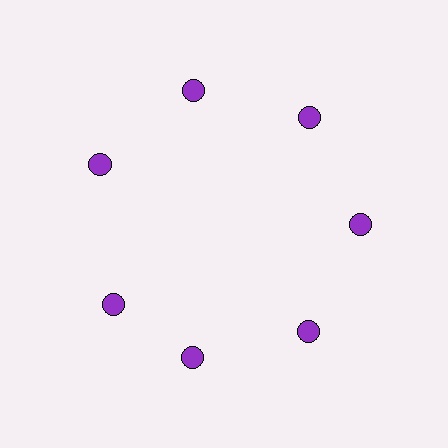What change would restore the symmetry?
The symmetry would be restored by rotating it back into even spacing with its neighbors so that all 7 circles sit at equal angles and equal distance from the center.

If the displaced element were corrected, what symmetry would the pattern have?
It would have 7-fold rotational symmetry — the pattern would map onto itself every 51 degrees.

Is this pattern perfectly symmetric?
No. The 7 purple circles are arranged in a ring, but one element near the 8 o'clock position is rotated out of alignment along the ring, breaking the 7-fold rotational symmetry.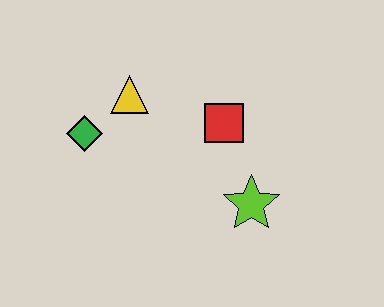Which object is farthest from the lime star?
The green diamond is farthest from the lime star.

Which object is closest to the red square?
The lime star is closest to the red square.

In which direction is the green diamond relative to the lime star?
The green diamond is to the left of the lime star.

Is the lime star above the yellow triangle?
No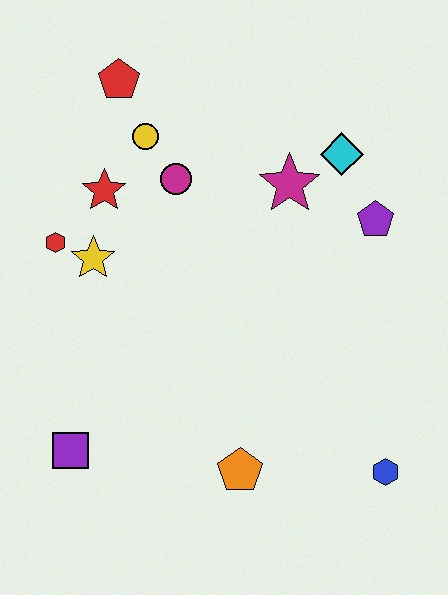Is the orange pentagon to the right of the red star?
Yes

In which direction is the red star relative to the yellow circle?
The red star is below the yellow circle.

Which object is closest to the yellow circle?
The magenta circle is closest to the yellow circle.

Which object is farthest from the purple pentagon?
The purple square is farthest from the purple pentagon.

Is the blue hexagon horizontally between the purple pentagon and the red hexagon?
No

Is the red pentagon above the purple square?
Yes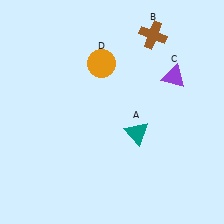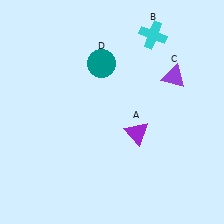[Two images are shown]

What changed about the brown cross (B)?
In Image 1, B is brown. In Image 2, it changed to cyan.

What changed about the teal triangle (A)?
In Image 1, A is teal. In Image 2, it changed to purple.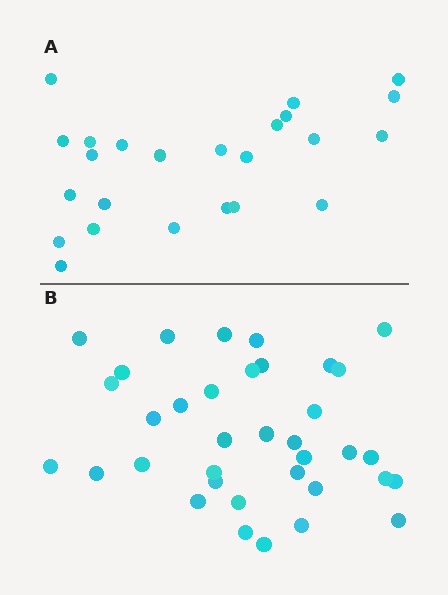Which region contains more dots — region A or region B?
Region B (the bottom region) has more dots.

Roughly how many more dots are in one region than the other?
Region B has roughly 12 or so more dots than region A.